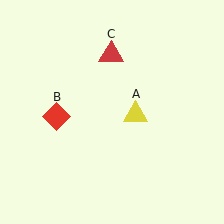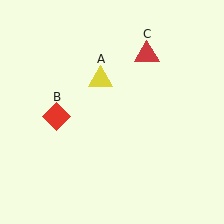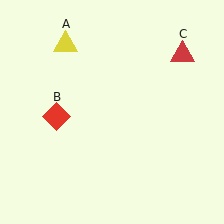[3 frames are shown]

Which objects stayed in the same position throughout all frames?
Red diamond (object B) remained stationary.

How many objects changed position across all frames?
2 objects changed position: yellow triangle (object A), red triangle (object C).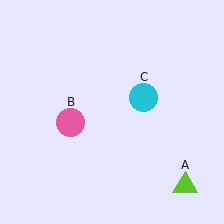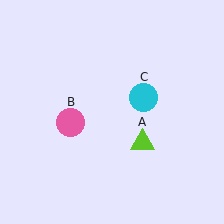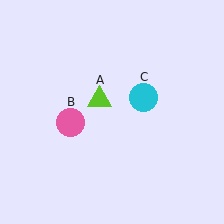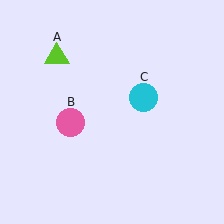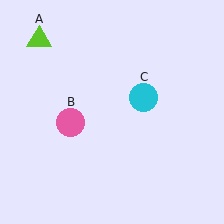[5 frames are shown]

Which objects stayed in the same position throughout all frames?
Pink circle (object B) and cyan circle (object C) remained stationary.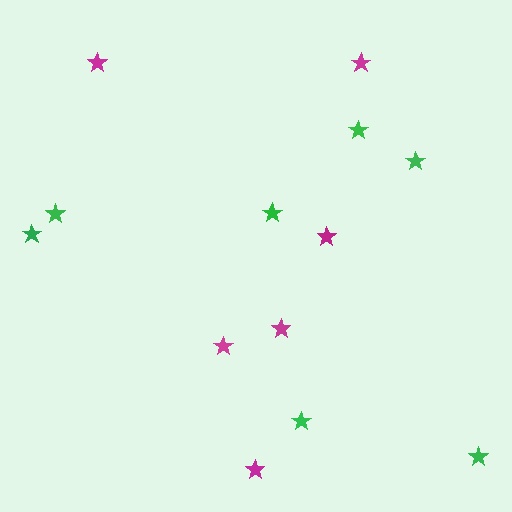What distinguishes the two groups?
There are 2 groups: one group of magenta stars (6) and one group of green stars (7).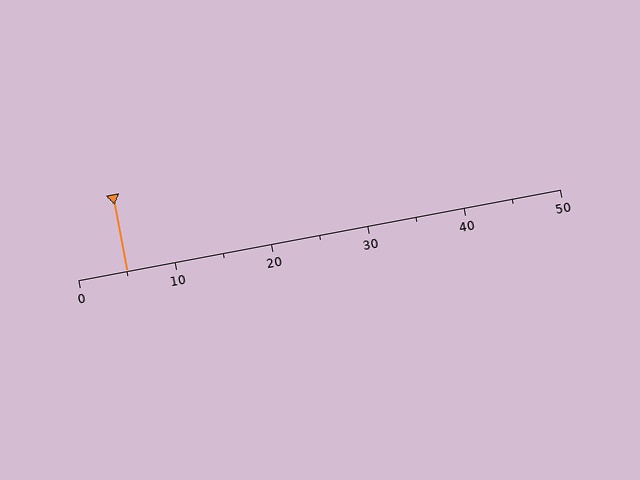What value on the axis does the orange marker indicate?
The marker indicates approximately 5.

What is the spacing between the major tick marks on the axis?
The major ticks are spaced 10 apart.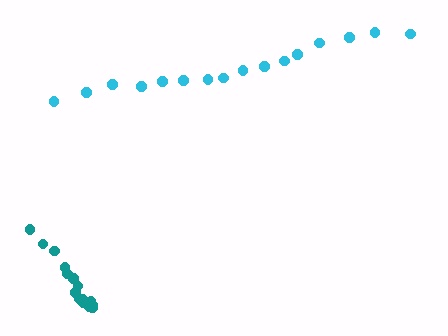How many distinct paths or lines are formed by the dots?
There are 2 distinct paths.